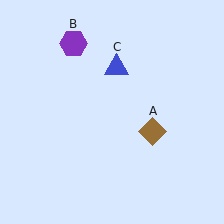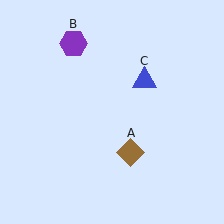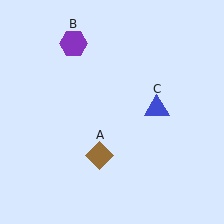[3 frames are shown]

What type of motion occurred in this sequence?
The brown diamond (object A), blue triangle (object C) rotated clockwise around the center of the scene.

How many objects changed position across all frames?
2 objects changed position: brown diamond (object A), blue triangle (object C).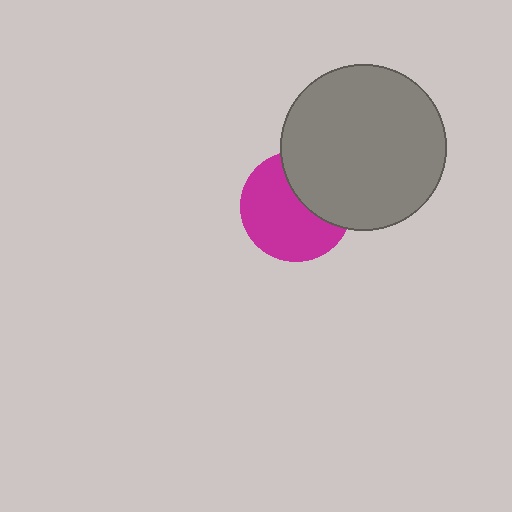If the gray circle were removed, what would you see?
You would see the complete magenta circle.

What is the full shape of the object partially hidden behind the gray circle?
The partially hidden object is a magenta circle.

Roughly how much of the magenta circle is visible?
About half of it is visible (roughly 64%).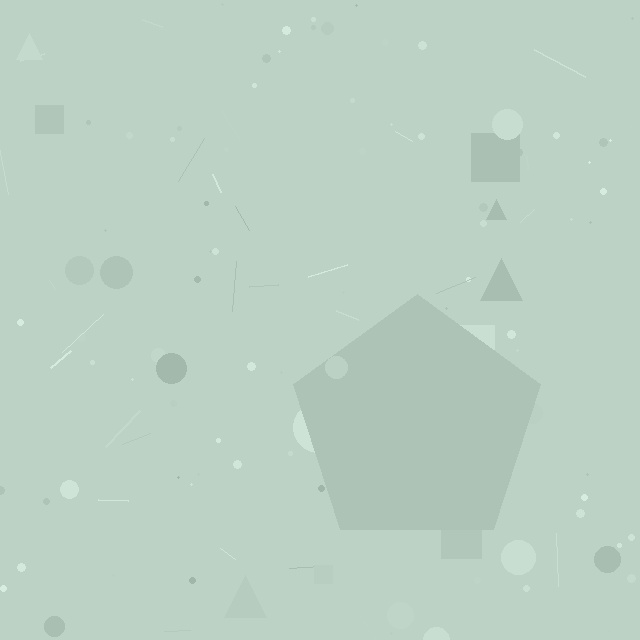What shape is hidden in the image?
A pentagon is hidden in the image.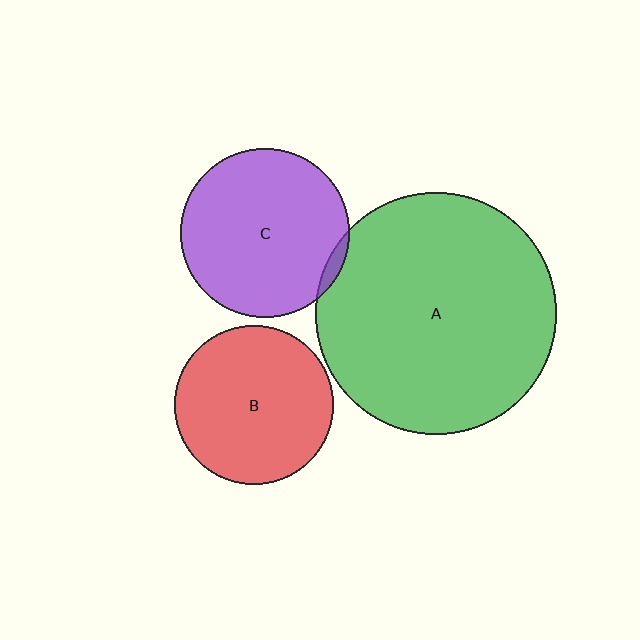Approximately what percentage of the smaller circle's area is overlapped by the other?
Approximately 5%.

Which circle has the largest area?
Circle A (green).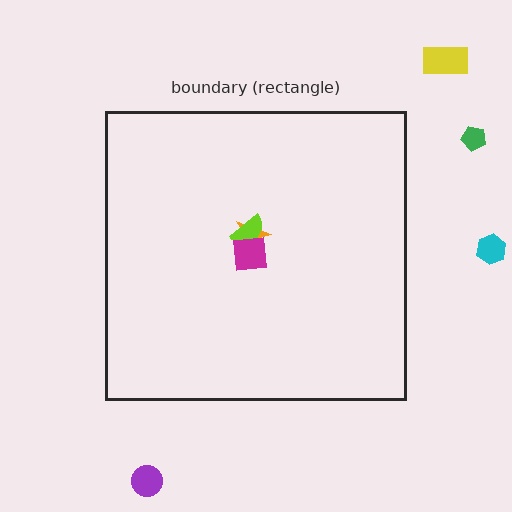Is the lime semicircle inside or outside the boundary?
Inside.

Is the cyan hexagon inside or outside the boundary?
Outside.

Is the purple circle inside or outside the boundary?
Outside.